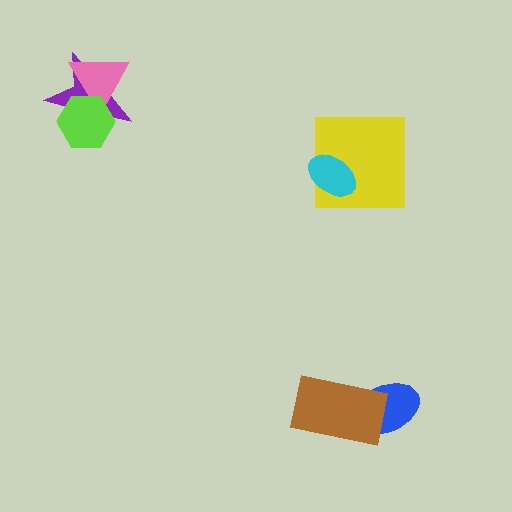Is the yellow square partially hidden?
Yes, it is partially covered by another shape.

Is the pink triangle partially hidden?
Yes, it is partially covered by another shape.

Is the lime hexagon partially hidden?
No, no other shape covers it.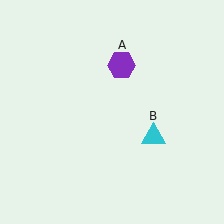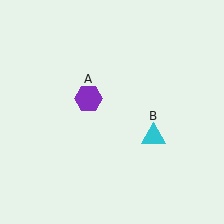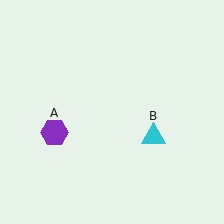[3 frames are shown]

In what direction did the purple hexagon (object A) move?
The purple hexagon (object A) moved down and to the left.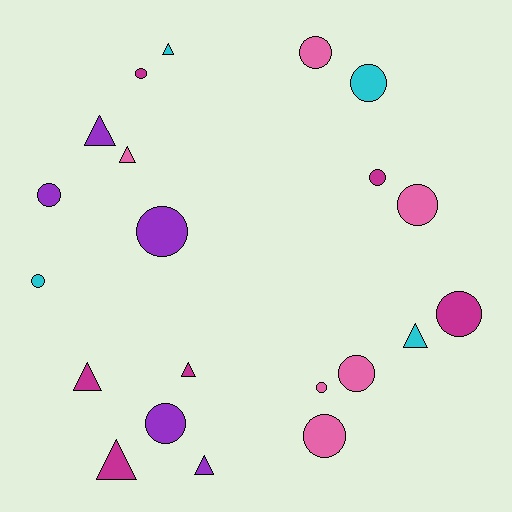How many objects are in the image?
There are 21 objects.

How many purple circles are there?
There are 3 purple circles.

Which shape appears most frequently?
Circle, with 13 objects.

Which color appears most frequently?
Pink, with 6 objects.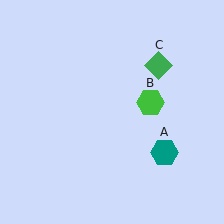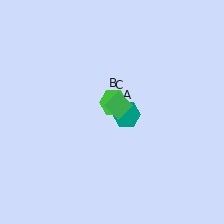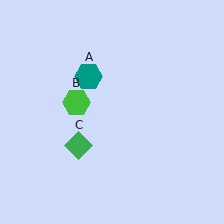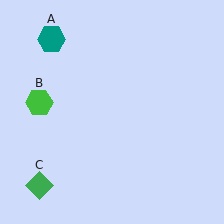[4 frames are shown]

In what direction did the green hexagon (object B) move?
The green hexagon (object B) moved left.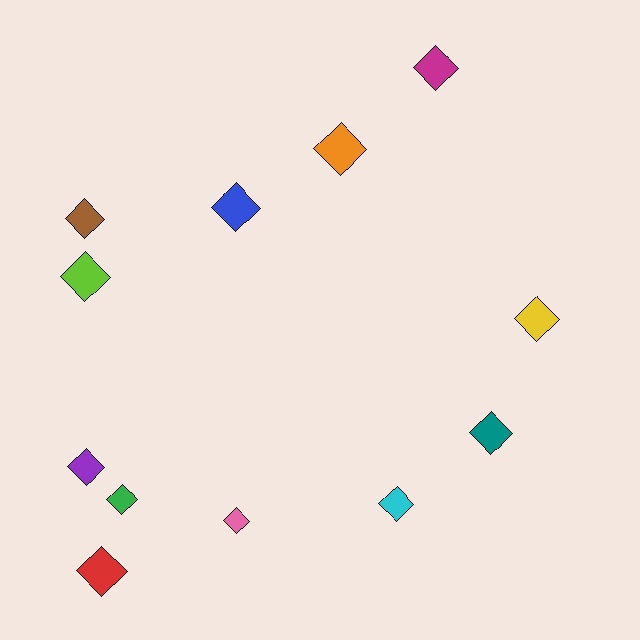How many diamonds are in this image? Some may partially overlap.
There are 12 diamonds.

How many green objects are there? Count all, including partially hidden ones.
There is 1 green object.